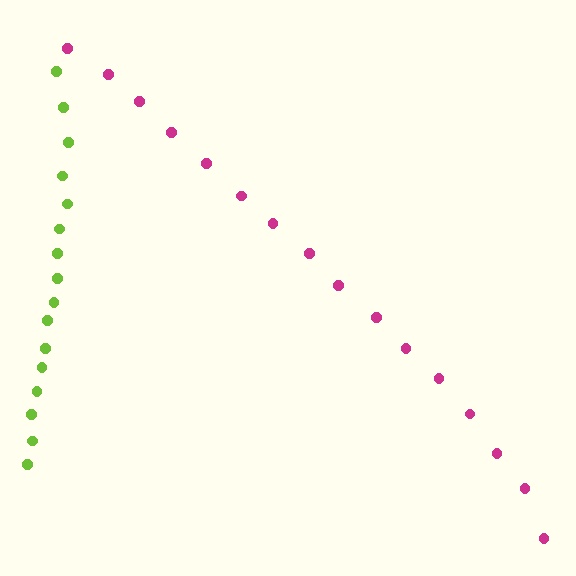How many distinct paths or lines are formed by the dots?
There are 2 distinct paths.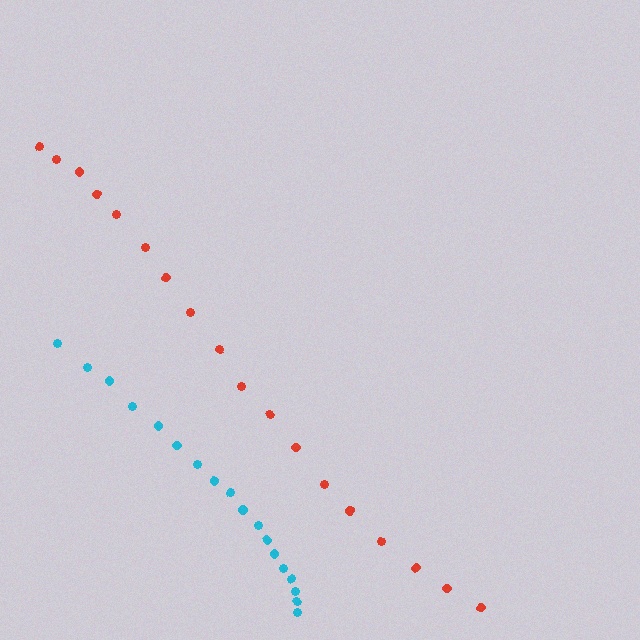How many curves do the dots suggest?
There are 2 distinct paths.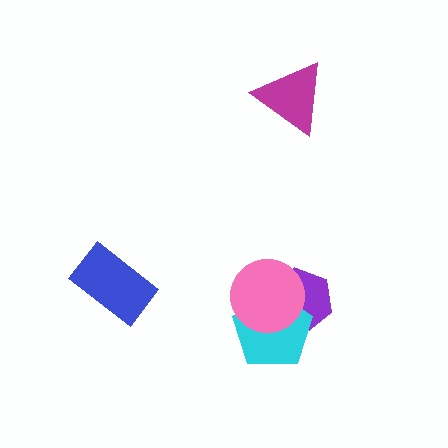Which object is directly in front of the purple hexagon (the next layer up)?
The cyan pentagon is directly in front of the purple hexagon.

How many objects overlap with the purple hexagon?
2 objects overlap with the purple hexagon.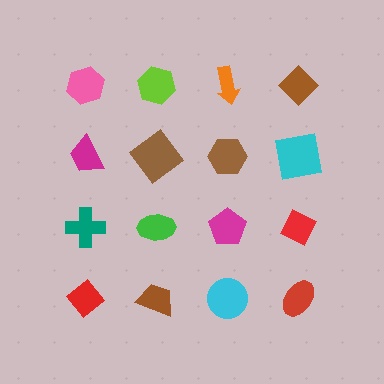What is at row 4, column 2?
A brown trapezoid.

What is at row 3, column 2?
A green ellipse.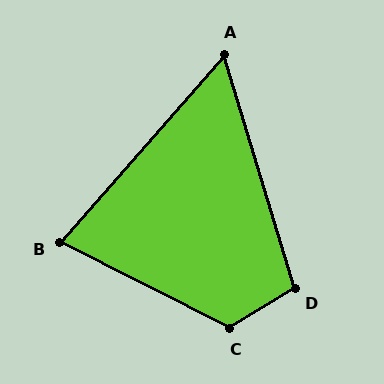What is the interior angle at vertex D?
Approximately 104 degrees (obtuse).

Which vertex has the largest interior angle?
C, at approximately 122 degrees.